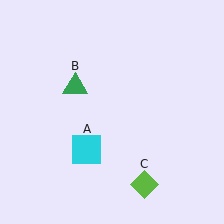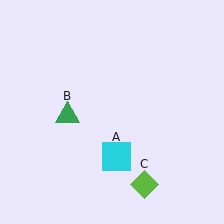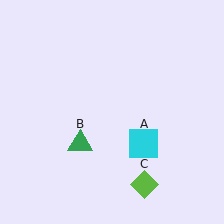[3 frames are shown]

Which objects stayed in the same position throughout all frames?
Lime diamond (object C) remained stationary.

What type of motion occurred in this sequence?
The cyan square (object A), green triangle (object B) rotated counterclockwise around the center of the scene.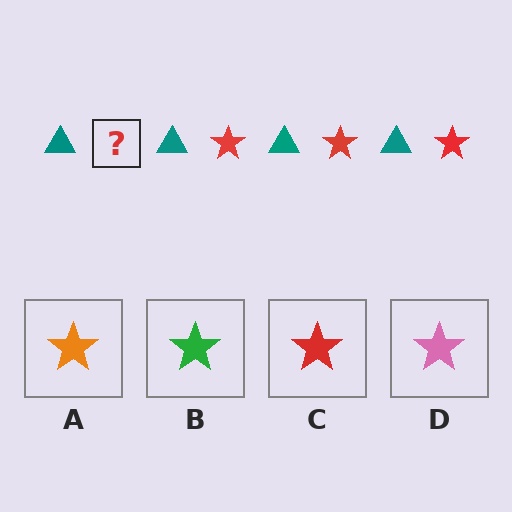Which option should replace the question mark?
Option C.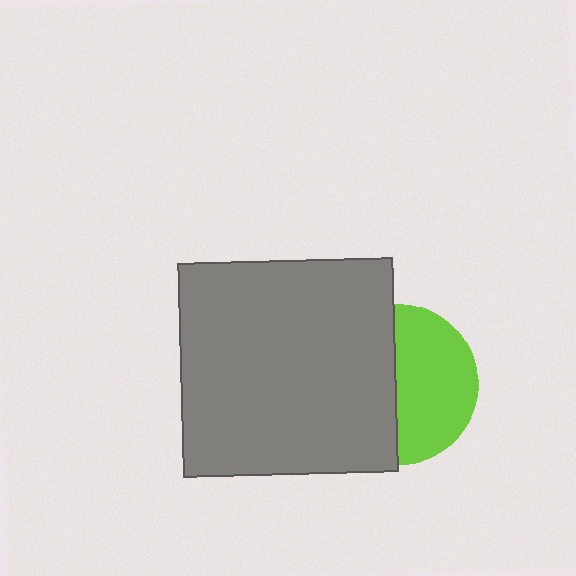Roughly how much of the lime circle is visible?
About half of it is visible (roughly 52%).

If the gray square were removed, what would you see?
You would see the complete lime circle.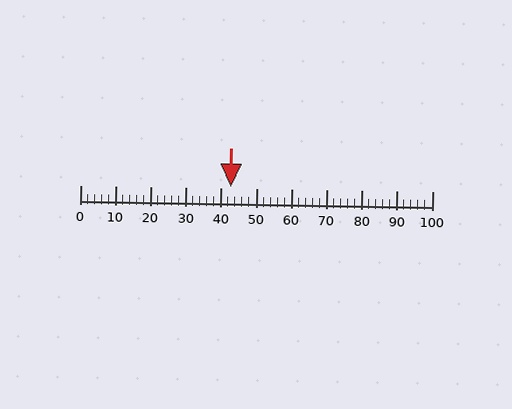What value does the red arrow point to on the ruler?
The red arrow points to approximately 43.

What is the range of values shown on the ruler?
The ruler shows values from 0 to 100.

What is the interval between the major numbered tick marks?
The major tick marks are spaced 10 units apart.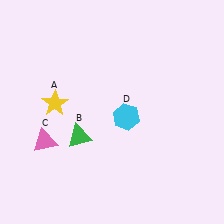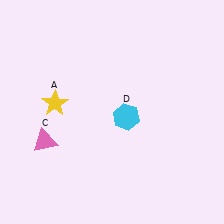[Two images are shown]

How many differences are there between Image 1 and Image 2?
There is 1 difference between the two images.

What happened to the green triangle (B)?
The green triangle (B) was removed in Image 2. It was in the bottom-left area of Image 1.